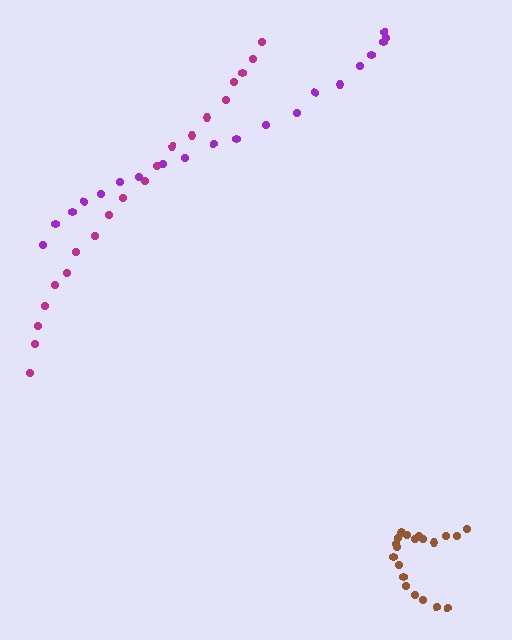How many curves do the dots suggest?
There are 3 distinct paths.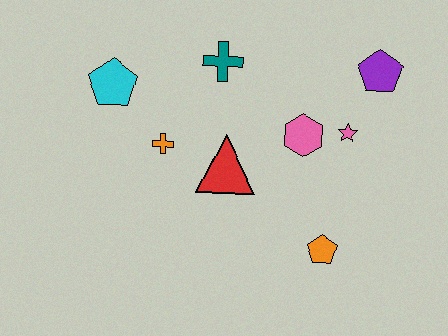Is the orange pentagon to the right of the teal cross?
Yes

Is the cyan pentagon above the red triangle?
Yes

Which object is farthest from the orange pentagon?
The cyan pentagon is farthest from the orange pentagon.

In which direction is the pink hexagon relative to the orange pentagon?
The pink hexagon is above the orange pentagon.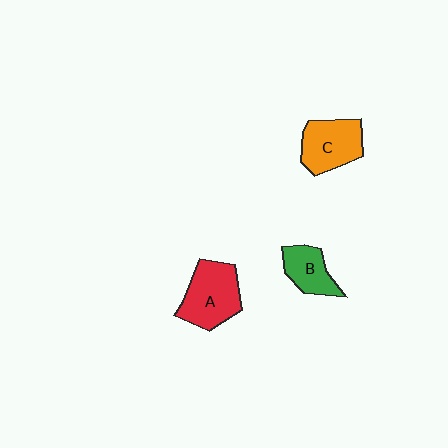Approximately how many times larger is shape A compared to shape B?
Approximately 1.6 times.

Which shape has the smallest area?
Shape B (green).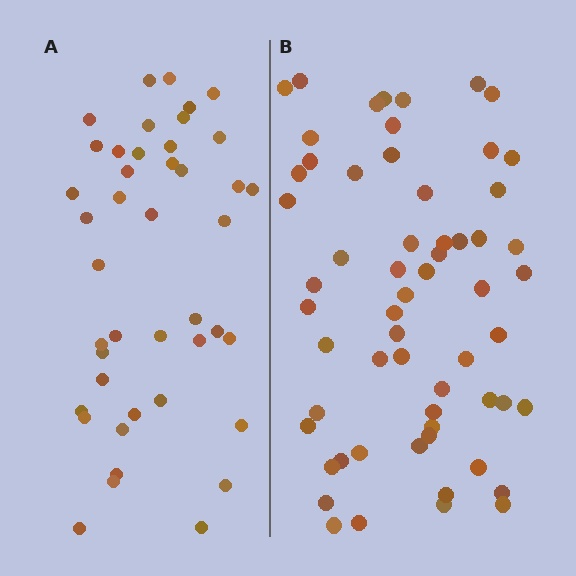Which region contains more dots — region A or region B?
Region B (the right region) has more dots.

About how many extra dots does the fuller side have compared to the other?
Region B has approximately 15 more dots than region A.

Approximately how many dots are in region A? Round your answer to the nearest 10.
About 40 dots. (The exact count is 43, which rounds to 40.)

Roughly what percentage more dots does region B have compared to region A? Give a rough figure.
About 40% more.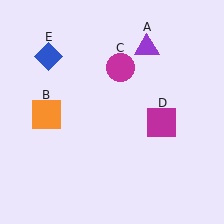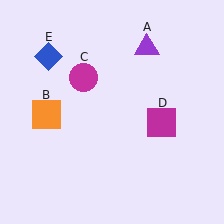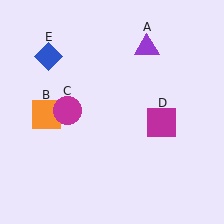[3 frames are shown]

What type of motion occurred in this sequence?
The magenta circle (object C) rotated counterclockwise around the center of the scene.